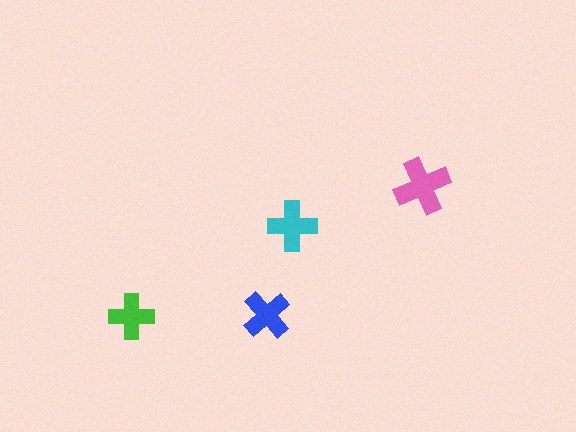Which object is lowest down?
The green cross is bottommost.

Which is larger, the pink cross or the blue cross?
The pink one.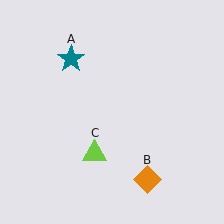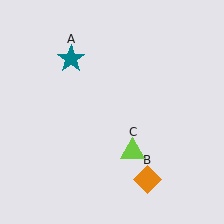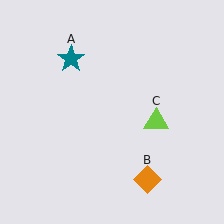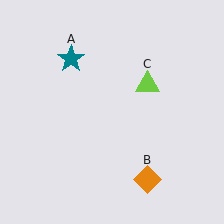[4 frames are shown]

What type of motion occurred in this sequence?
The lime triangle (object C) rotated counterclockwise around the center of the scene.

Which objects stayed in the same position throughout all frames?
Teal star (object A) and orange diamond (object B) remained stationary.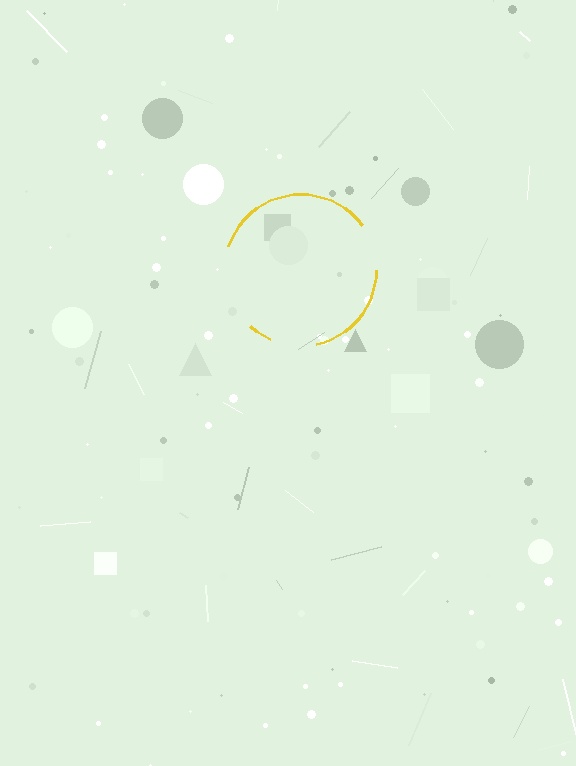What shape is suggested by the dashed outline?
The dashed outline suggests a circle.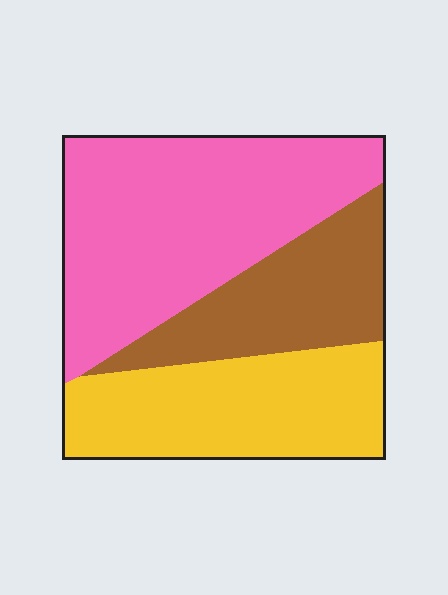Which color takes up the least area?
Brown, at roughly 25%.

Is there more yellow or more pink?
Pink.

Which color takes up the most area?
Pink, at roughly 45%.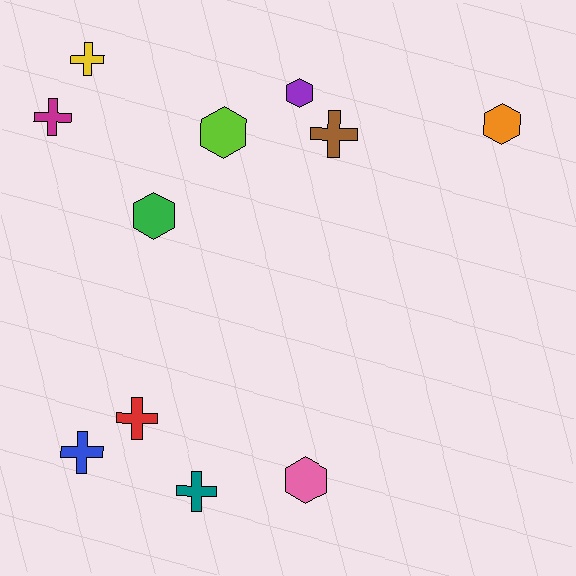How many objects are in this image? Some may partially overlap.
There are 11 objects.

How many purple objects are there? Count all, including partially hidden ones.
There is 1 purple object.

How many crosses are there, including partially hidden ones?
There are 6 crosses.